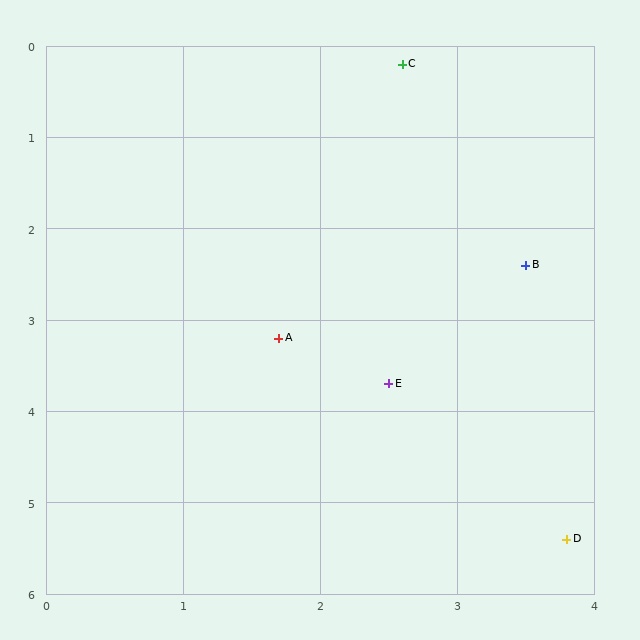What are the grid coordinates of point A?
Point A is at approximately (1.7, 3.2).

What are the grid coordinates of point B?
Point B is at approximately (3.5, 2.4).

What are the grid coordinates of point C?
Point C is at approximately (2.6, 0.2).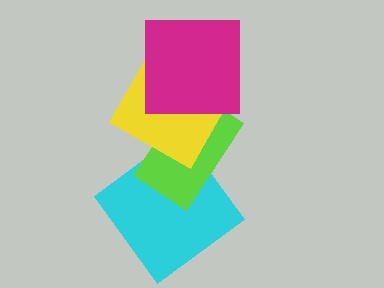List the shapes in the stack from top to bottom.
From top to bottom: the magenta square, the yellow square, the lime rectangle, the cyan diamond.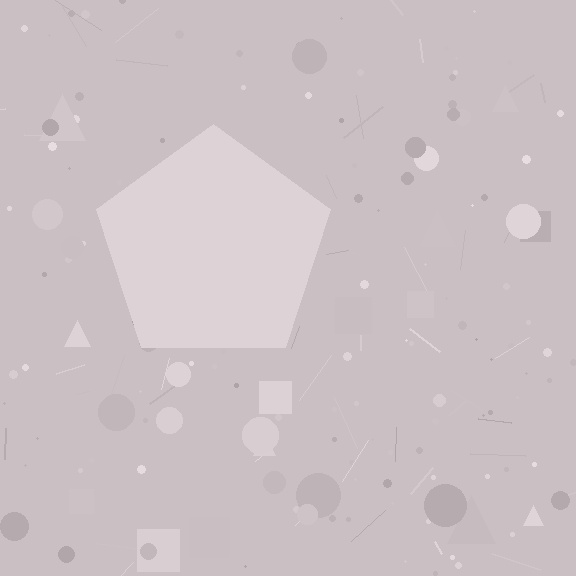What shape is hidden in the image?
A pentagon is hidden in the image.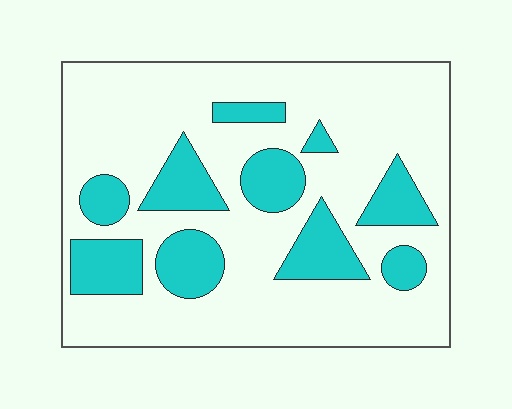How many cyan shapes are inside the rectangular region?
10.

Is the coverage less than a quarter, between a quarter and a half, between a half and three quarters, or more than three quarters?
Between a quarter and a half.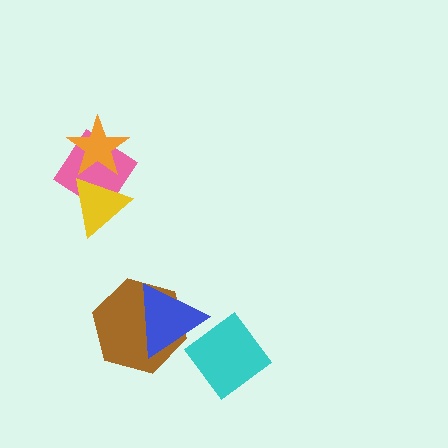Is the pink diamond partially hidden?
Yes, it is partially covered by another shape.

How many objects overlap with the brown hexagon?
1 object overlaps with the brown hexagon.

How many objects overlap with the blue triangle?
1 object overlaps with the blue triangle.